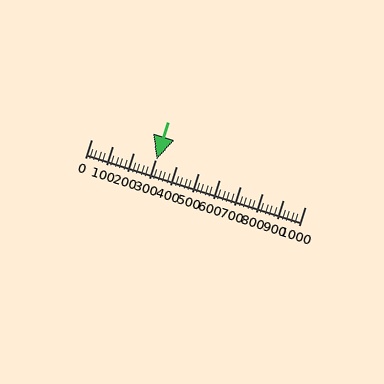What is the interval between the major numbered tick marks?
The major tick marks are spaced 100 units apart.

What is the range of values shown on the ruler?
The ruler shows values from 0 to 1000.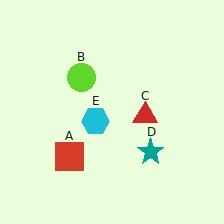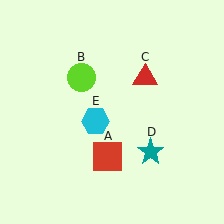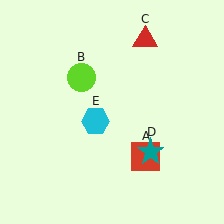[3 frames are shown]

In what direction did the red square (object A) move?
The red square (object A) moved right.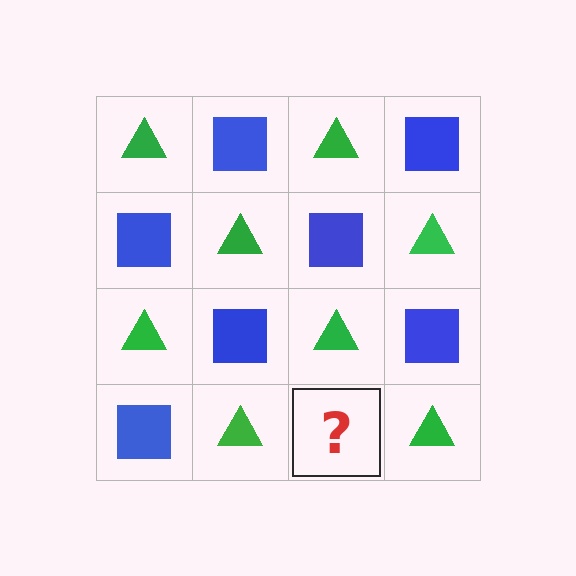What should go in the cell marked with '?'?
The missing cell should contain a blue square.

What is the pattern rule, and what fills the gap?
The rule is that it alternates green triangle and blue square in a checkerboard pattern. The gap should be filled with a blue square.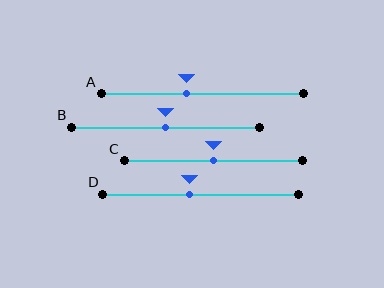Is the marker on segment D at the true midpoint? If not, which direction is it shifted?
No, the marker on segment D is shifted to the left by about 5% of the segment length.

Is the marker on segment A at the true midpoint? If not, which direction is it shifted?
No, the marker on segment A is shifted to the left by about 8% of the segment length.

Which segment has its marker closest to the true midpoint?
Segment B has its marker closest to the true midpoint.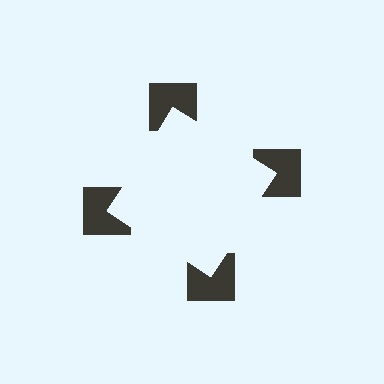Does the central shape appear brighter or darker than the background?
It typically appears slightly brighter than the background, even though no actual brightness change is drawn.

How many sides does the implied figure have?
4 sides.